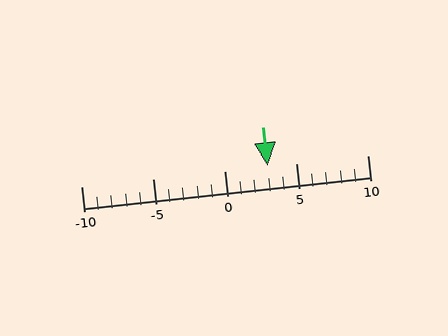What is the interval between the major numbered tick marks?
The major tick marks are spaced 5 units apart.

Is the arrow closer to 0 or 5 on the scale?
The arrow is closer to 5.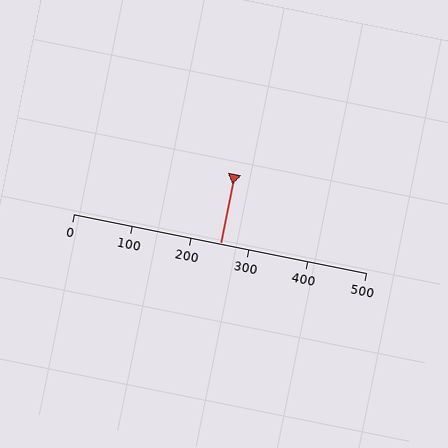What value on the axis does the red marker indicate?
The marker indicates approximately 250.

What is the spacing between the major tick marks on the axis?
The major ticks are spaced 100 apart.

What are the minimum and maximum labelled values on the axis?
The axis runs from 0 to 500.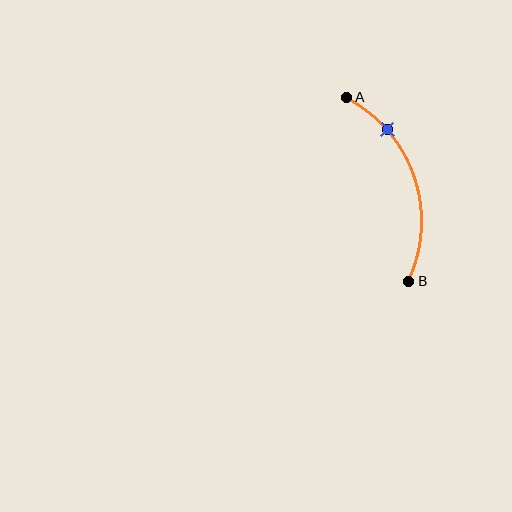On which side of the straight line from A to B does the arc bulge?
The arc bulges to the right of the straight line connecting A and B.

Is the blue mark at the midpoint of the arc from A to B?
No. The blue mark lies on the arc but is closer to endpoint A. The arc midpoint would be at the point on the curve equidistant along the arc from both A and B.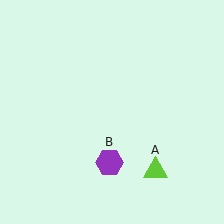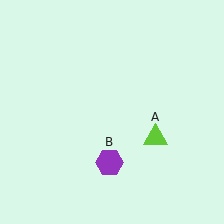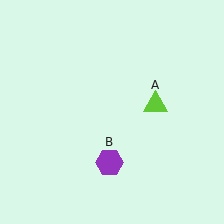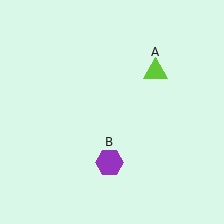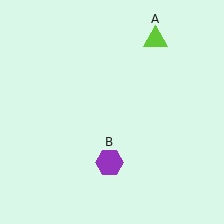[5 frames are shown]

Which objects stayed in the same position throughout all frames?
Purple hexagon (object B) remained stationary.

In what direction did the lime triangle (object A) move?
The lime triangle (object A) moved up.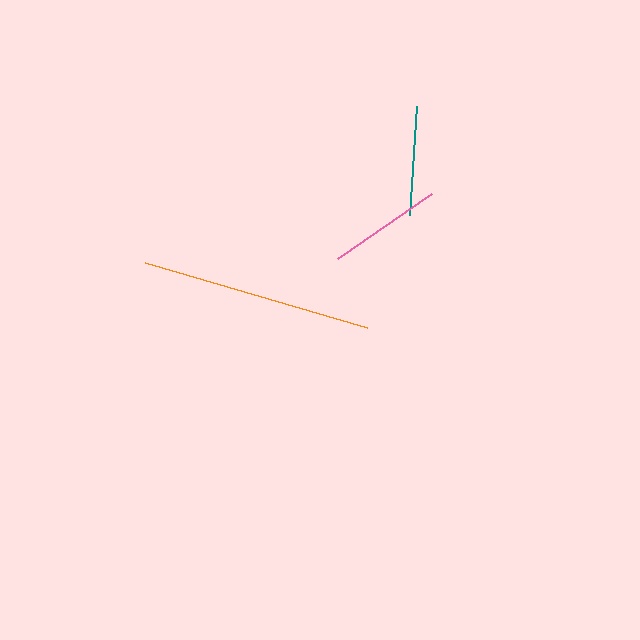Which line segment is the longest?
The orange line is the longest at approximately 232 pixels.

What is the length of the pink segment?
The pink segment is approximately 114 pixels long.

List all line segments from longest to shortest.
From longest to shortest: orange, pink, teal.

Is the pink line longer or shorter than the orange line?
The orange line is longer than the pink line.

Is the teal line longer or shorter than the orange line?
The orange line is longer than the teal line.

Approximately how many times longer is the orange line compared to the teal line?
The orange line is approximately 2.1 times the length of the teal line.